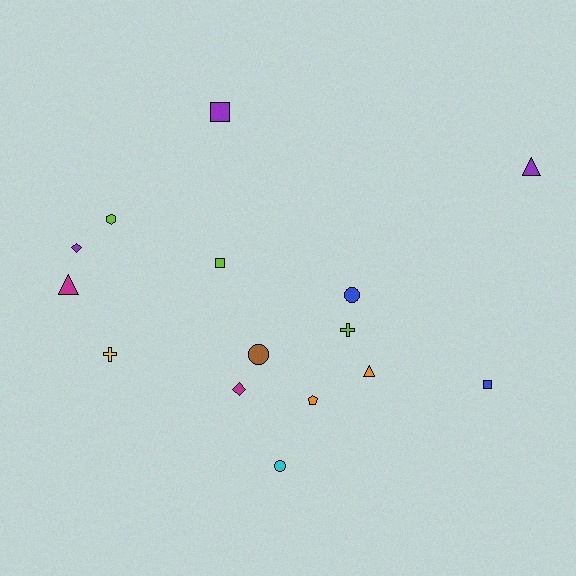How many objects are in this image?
There are 15 objects.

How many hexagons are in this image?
There is 1 hexagon.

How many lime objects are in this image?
There are 3 lime objects.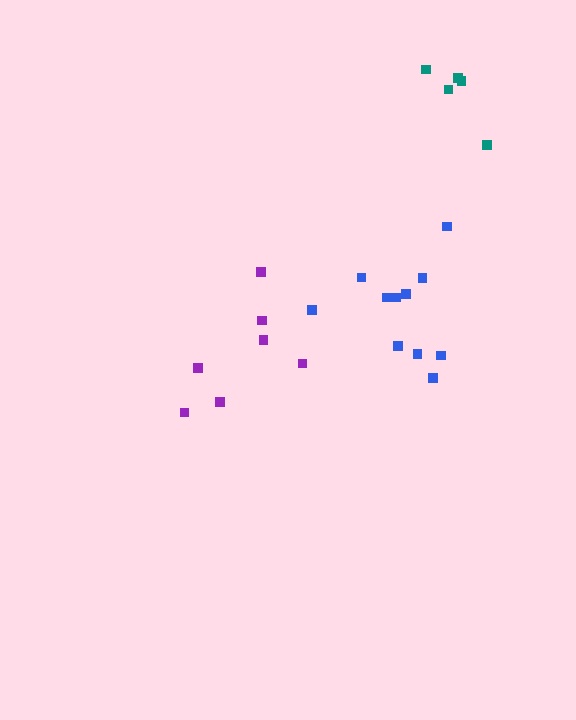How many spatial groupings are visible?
There are 3 spatial groupings.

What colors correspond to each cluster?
The clusters are colored: blue, purple, teal.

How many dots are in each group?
Group 1: 11 dots, Group 2: 7 dots, Group 3: 5 dots (23 total).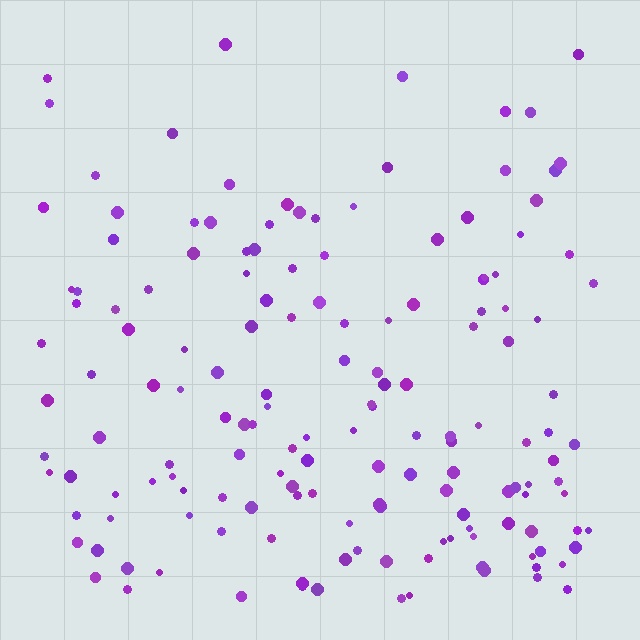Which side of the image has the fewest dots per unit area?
The top.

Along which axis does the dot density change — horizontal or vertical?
Vertical.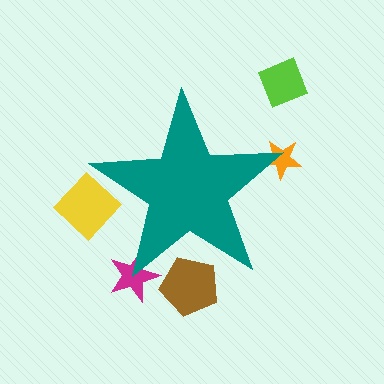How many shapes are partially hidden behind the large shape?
4 shapes are partially hidden.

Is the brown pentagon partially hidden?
Yes, the brown pentagon is partially hidden behind the teal star.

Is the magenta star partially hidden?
Yes, the magenta star is partially hidden behind the teal star.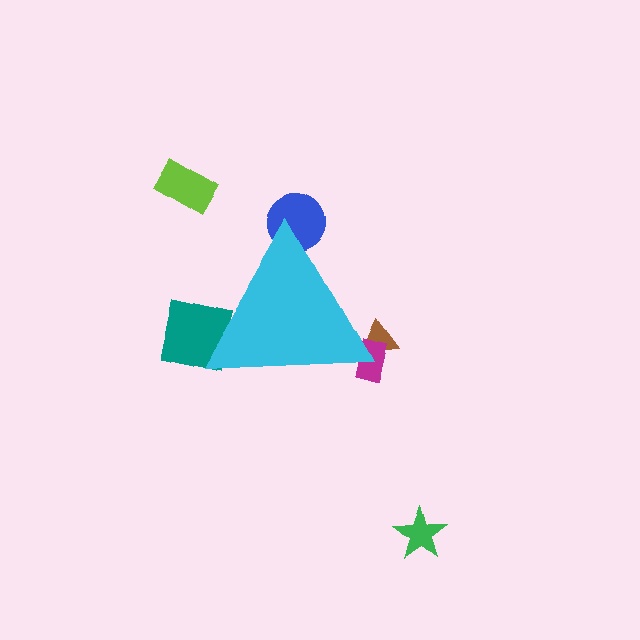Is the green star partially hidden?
No, the green star is fully visible.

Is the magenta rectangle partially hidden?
Yes, the magenta rectangle is partially hidden behind the cyan triangle.